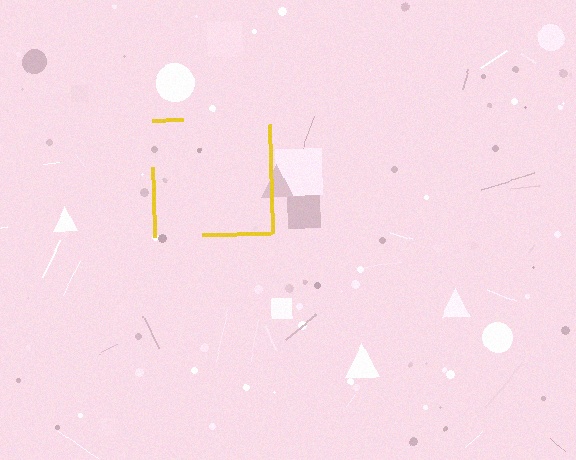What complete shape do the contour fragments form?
The contour fragments form a square.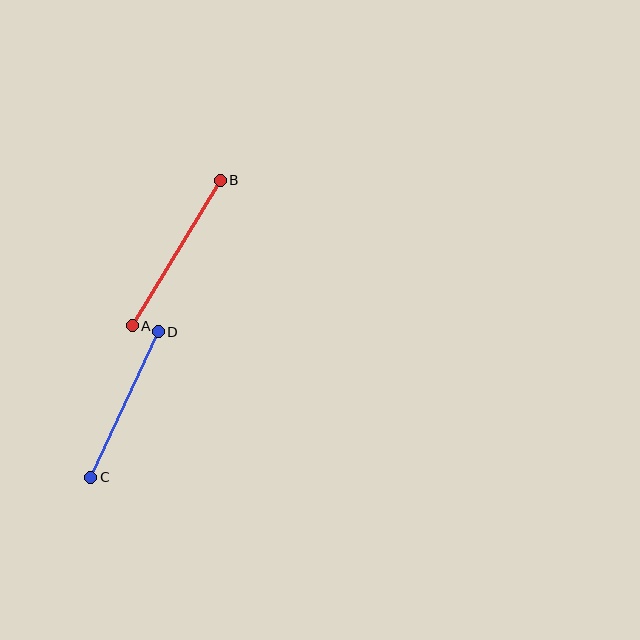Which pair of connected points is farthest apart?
Points A and B are farthest apart.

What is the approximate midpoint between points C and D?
The midpoint is at approximately (125, 404) pixels.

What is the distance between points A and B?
The distance is approximately 170 pixels.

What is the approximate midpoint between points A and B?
The midpoint is at approximately (176, 253) pixels.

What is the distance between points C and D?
The distance is approximately 160 pixels.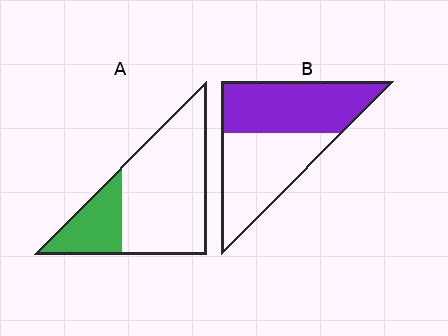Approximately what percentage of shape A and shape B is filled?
A is approximately 25% and B is approximately 50%.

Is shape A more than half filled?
No.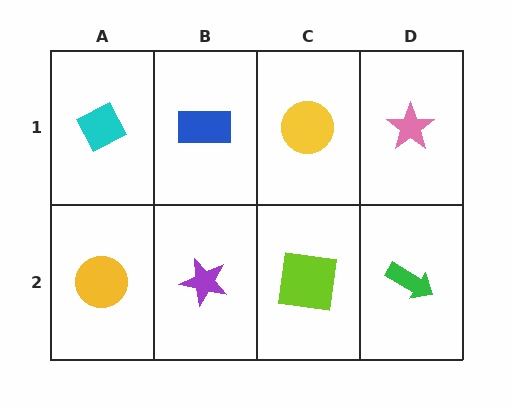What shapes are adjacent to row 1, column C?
A lime square (row 2, column C), a blue rectangle (row 1, column B), a pink star (row 1, column D).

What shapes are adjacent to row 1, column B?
A purple star (row 2, column B), a cyan diamond (row 1, column A), a yellow circle (row 1, column C).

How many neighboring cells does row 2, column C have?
3.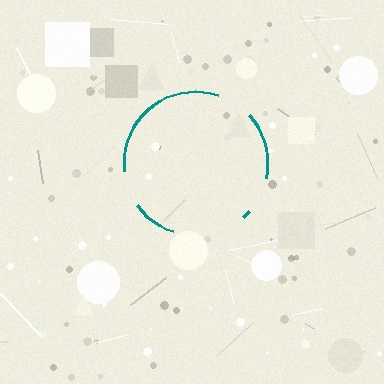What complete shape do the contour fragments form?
The contour fragments form a circle.